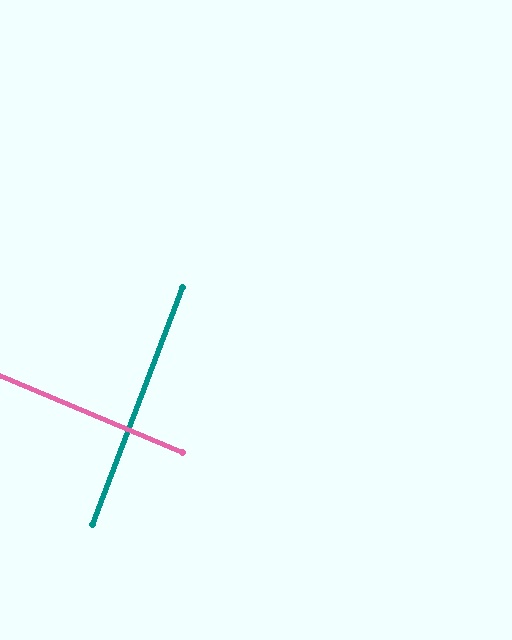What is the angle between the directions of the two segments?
Approximately 88 degrees.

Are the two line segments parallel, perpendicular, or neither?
Perpendicular — they meet at approximately 88°.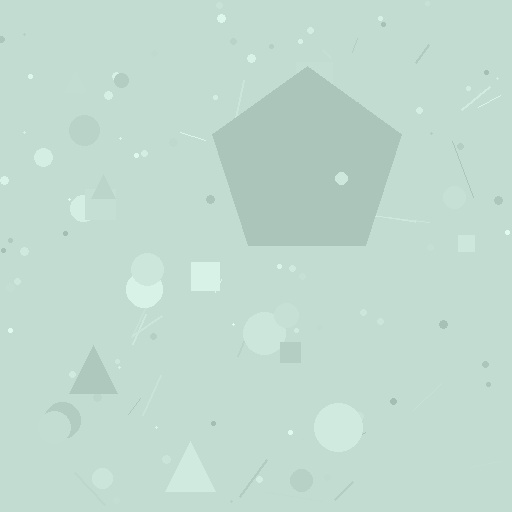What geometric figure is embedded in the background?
A pentagon is embedded in the background.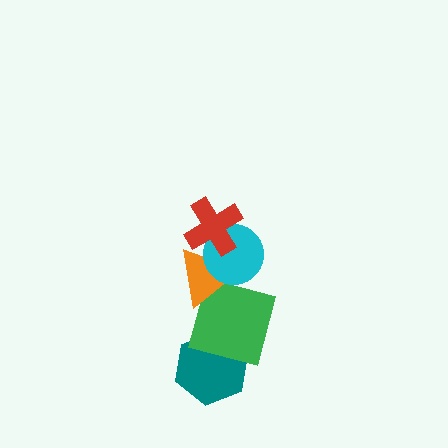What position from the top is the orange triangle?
The orange triangle is 3rd from the top.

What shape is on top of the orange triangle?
The cyan circle is on top of the orange triangle.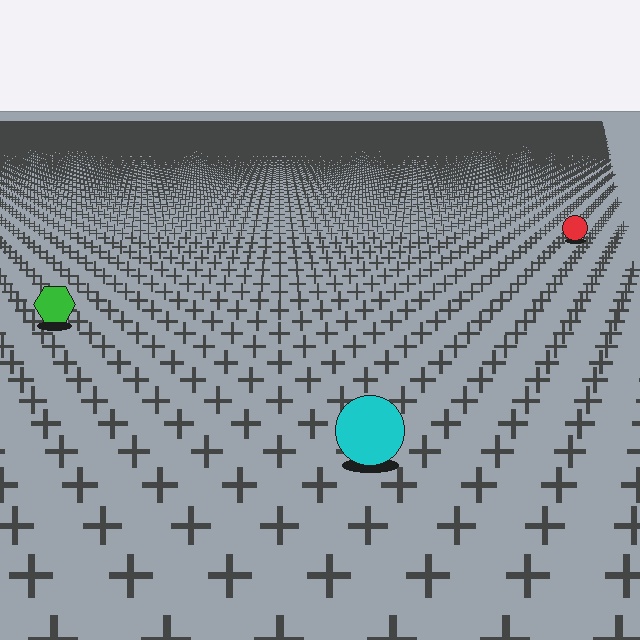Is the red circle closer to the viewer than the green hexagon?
No. The green hexagon is closer — you can tell from the texture gradient: the ground texture is coarser near it.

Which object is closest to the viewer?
The cyan circle is closest. The texture marks near it are larger and more spread out.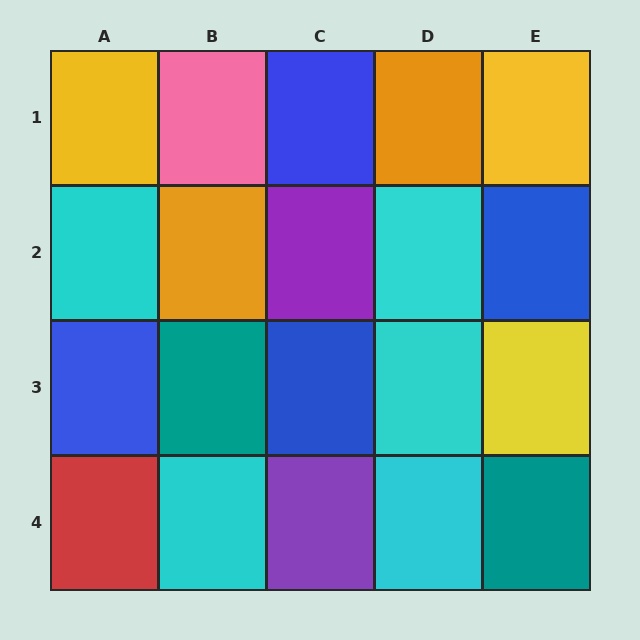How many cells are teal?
2 cells are teal.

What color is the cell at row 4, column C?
Purple.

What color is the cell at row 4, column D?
Cyan.